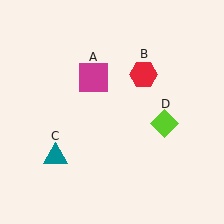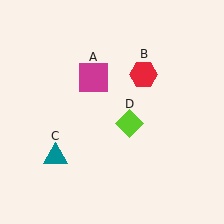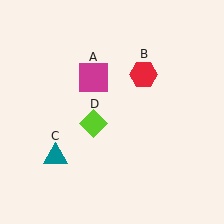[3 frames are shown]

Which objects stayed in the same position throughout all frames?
Magenta square (object A) and red hexagon (object B) and teal triangle (object C) remained stationary.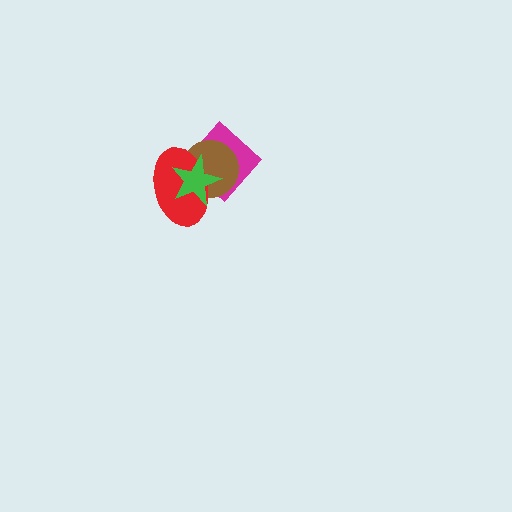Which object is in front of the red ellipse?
The green star is in front of the red ellipse.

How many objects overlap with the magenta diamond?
3 objects overlap with the magenta diamond.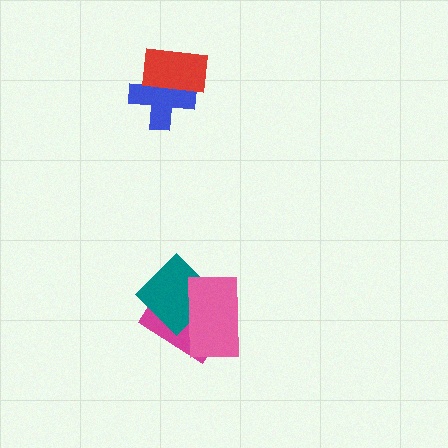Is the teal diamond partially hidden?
Yes, it is partially covered by another shape.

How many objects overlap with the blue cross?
1 object overlaps with the blue cross.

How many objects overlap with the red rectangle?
1 object overlaps with the red rectangle.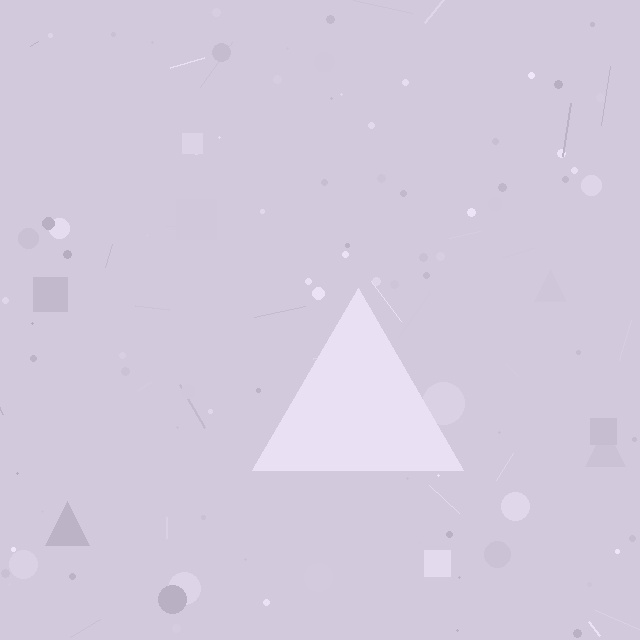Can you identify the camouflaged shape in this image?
The camouflaged shape is a triangle.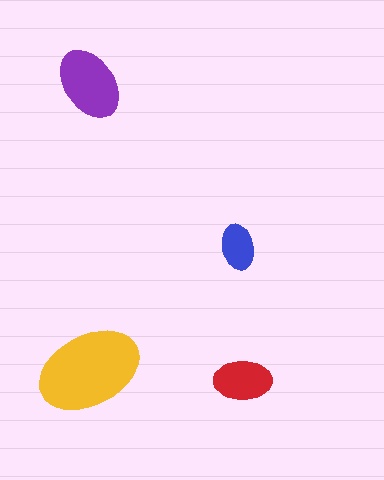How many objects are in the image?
There are 4 objects in the image.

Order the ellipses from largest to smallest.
the yellow one, the purple one, the red one, the blue one.